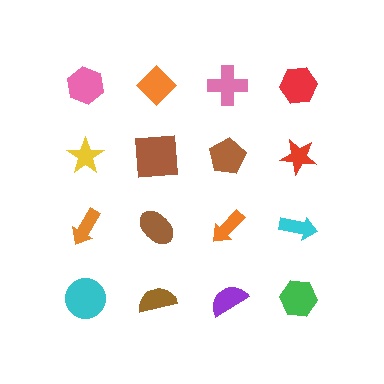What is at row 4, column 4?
A green hexagon.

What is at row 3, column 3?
An orange arrow.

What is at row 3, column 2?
A brown ellipse.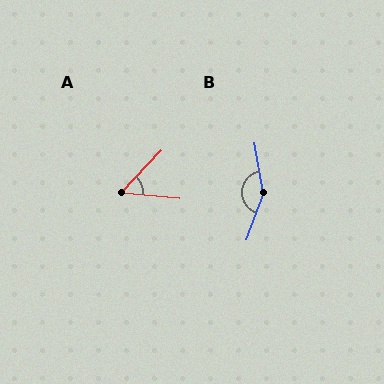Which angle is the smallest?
A, at approximately 52 degrees.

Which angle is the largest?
B, at approximately 151 degrees.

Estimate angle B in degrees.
Approximately 151 degrees.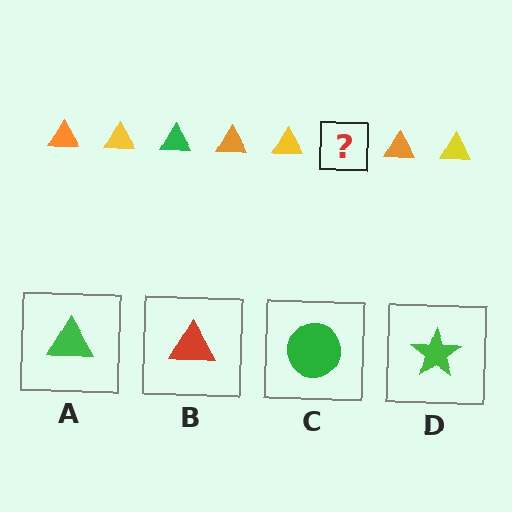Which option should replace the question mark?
Option A.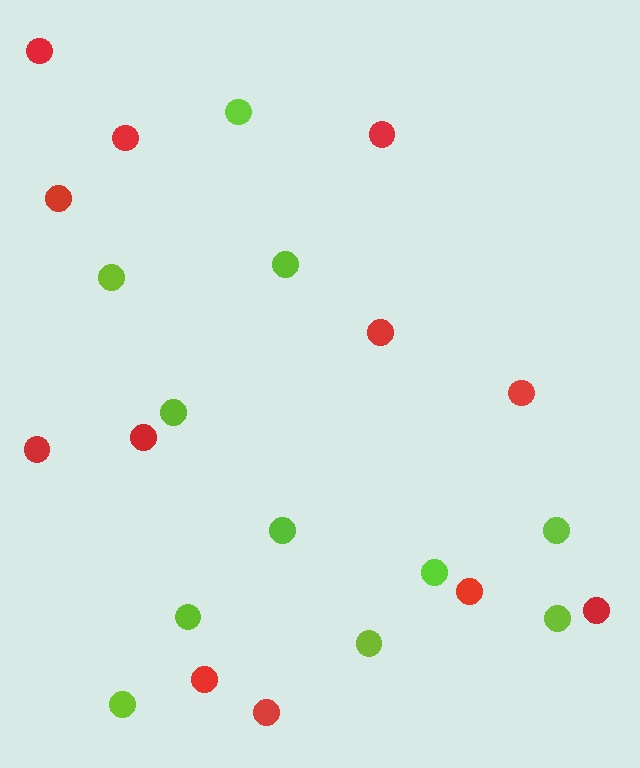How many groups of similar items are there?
There are 2 groups: one group of lime circles (11) and one group of red circles (12).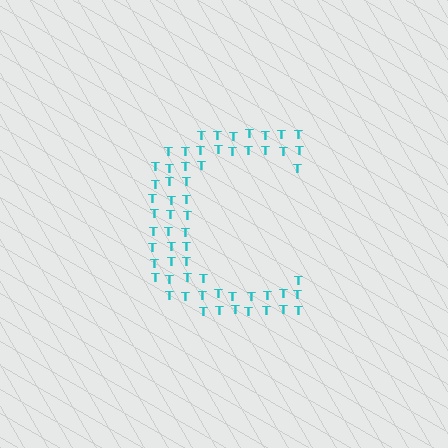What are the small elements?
The small elements are letter T's.